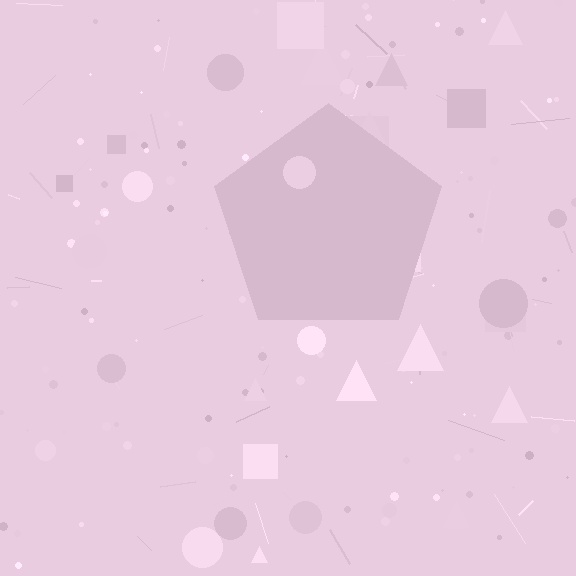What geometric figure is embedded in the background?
A pentagon is embedded in the background.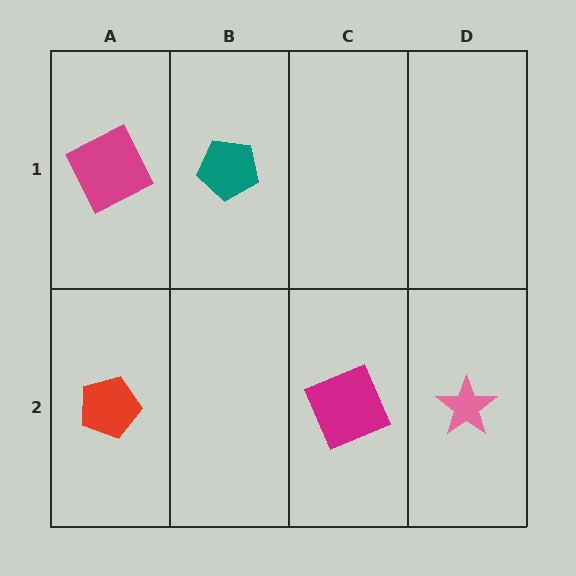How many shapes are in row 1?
2 shapes.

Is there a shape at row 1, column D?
No, that cell is empty.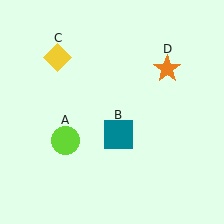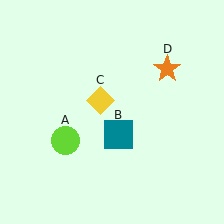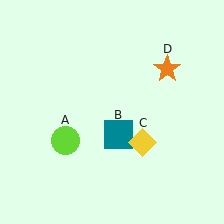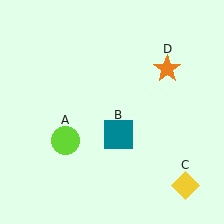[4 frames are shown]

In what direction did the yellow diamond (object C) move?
The yellow diamond (object C) moved down and to the right.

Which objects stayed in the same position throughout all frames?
Lime circle (object A) and teal square (object B) and orange star (object D) remained stationary.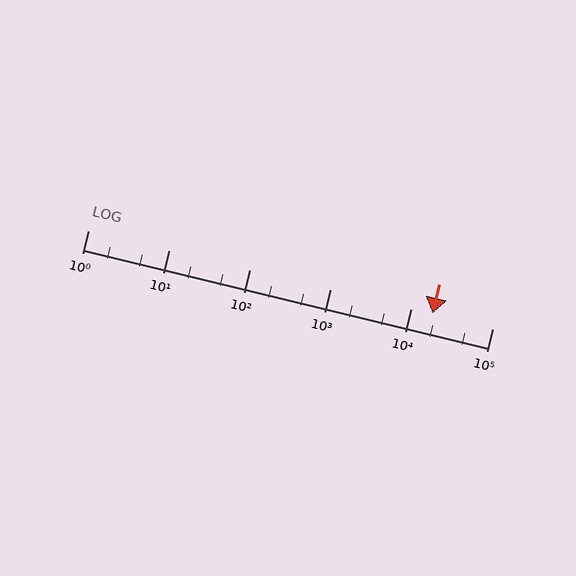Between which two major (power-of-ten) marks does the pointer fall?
The pointer is between 10000 and 100000.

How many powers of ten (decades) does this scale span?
The scale spans 5 decades, from 1 to 100000.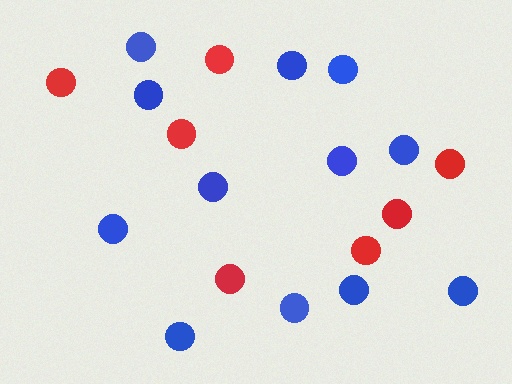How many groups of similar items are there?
There are 2 groups: one group of blue circles (12) and one group of red circles (7).